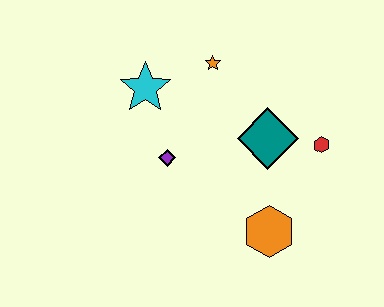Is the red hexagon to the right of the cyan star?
Yes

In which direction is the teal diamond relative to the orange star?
The teal diamond is below the orange star.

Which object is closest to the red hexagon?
The teal diamond is closest to the red hexagon.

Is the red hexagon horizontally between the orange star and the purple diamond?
No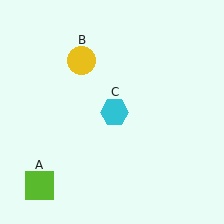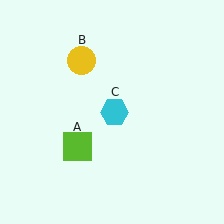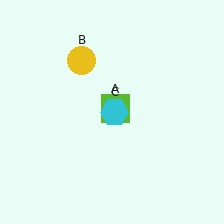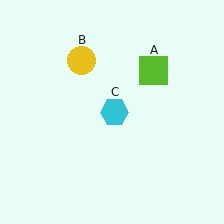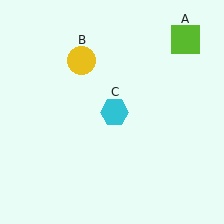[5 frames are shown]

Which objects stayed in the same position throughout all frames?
Yellow circle (object B) and cyan hexagon (object C) remained stationary.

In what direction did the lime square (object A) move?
The lime square (object A) moved up and to the right.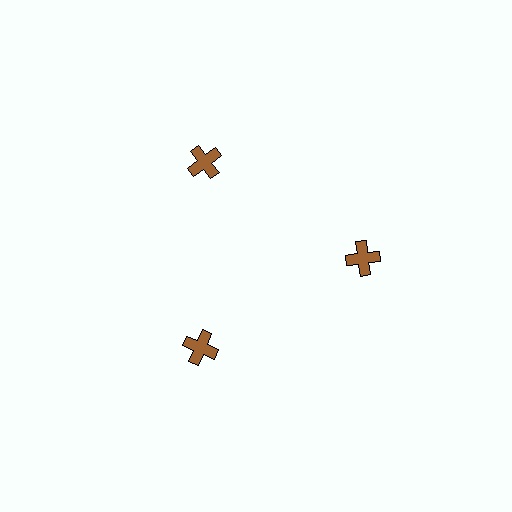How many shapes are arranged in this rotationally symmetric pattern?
There are 3 shapes, arranged in 3 groups of 1.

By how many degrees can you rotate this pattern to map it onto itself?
The pattern maps onto itself every 120 degrees of rotation.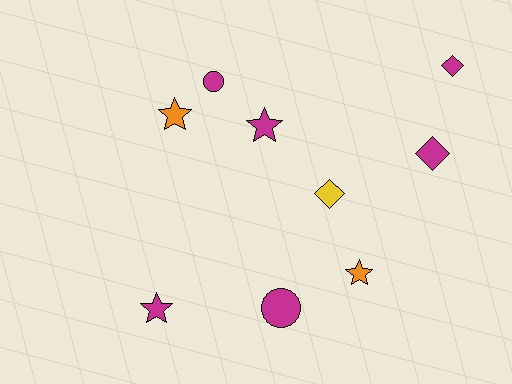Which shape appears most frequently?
Star, with 4 objects.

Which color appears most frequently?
Magenta, with 6 objects.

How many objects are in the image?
There are 9 objects.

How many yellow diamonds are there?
There is 1 yellow diamond.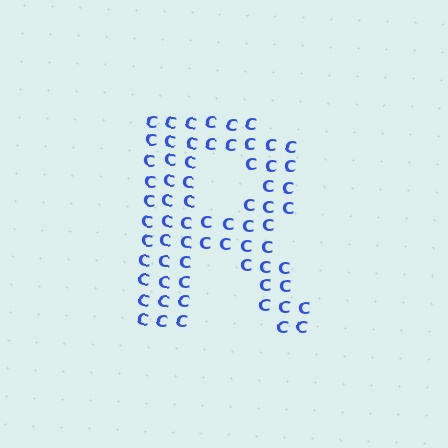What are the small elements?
The small elements are letter C's.